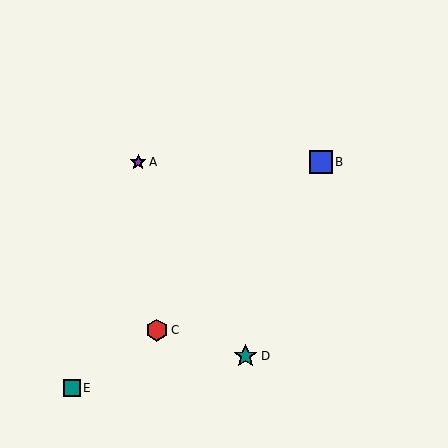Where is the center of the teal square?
The center of the teal square is at (72, 388).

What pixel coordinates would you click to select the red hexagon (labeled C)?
Click at (157, 330) to select the red hexagon C.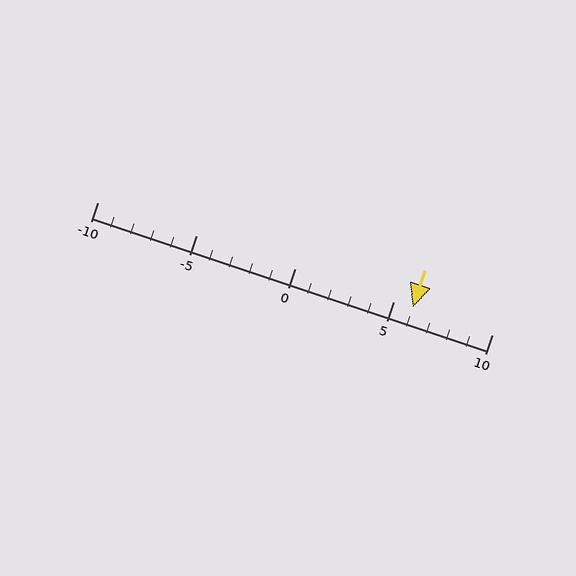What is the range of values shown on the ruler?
The ruler shows values from -10 to 10.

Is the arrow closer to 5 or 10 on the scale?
The arrow is closer to 5.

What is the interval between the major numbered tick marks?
The major tick marks are spaced 5 units apart.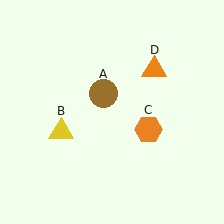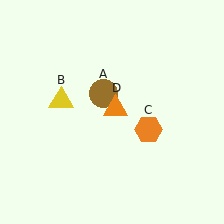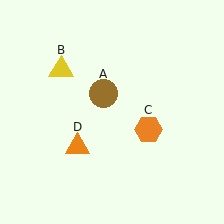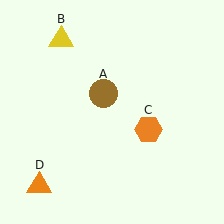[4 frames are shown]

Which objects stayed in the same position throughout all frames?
Brown circle (object A) and orange hexagon (object C) remained stationary.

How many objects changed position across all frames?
2 objects changed position: yellow triangle (object B), orange triangle (object D).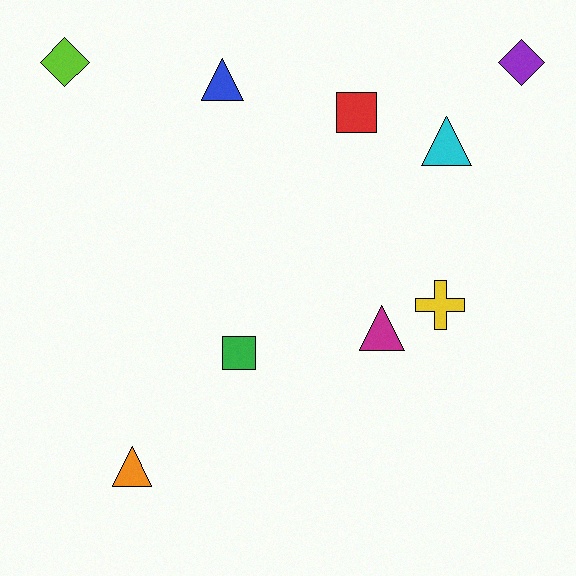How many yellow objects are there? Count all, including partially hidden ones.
There is 1 yellow object.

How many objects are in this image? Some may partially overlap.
There are 9 objects.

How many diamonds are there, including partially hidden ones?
There are 2 diamonds.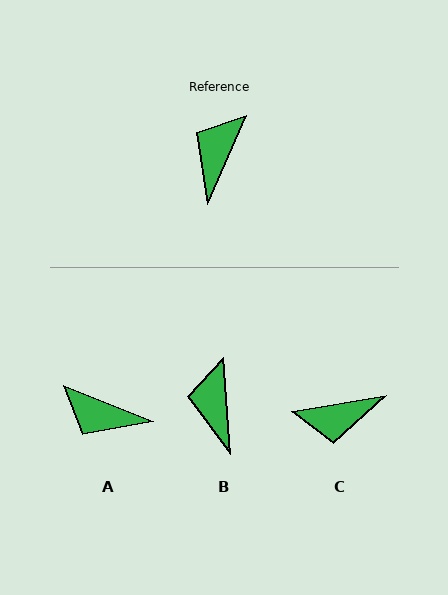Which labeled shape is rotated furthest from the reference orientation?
C, about 123 degrees away.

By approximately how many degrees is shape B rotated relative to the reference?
Approximately 28 degrees counter-clockwise.